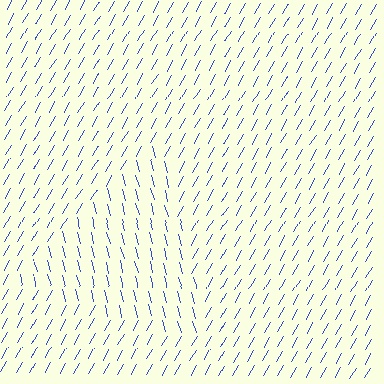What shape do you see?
I see a triangle.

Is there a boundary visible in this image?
Yes, there is a texture boundary formed by a change in line orientation.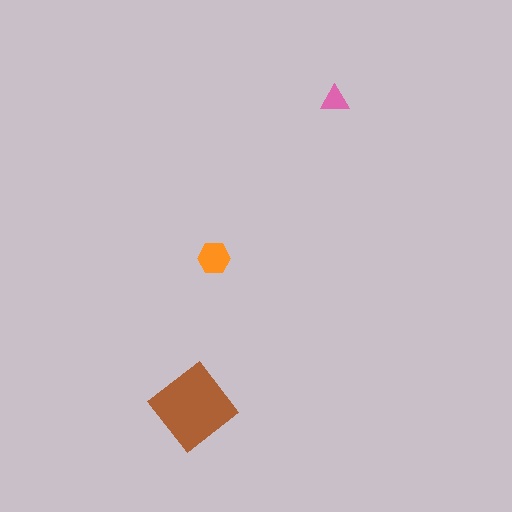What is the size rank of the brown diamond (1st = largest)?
1st.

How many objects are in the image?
There are 3 objects in the image.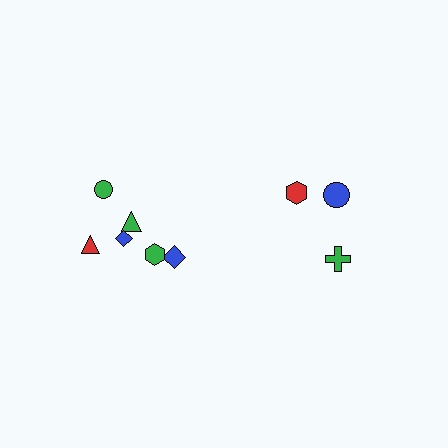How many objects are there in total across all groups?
There are 9 objects.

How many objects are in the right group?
There are 3 objects.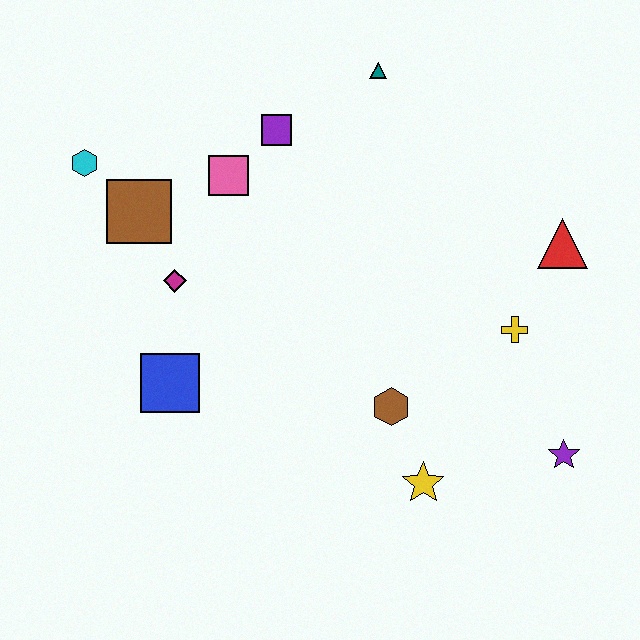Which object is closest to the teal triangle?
The purple square is closest to the teal triangle.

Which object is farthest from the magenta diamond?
The purple star is farthest from the magenta diamond.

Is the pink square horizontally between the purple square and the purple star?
No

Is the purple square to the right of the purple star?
No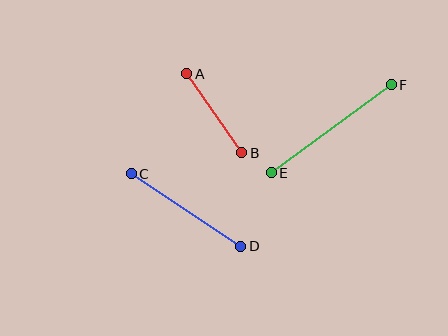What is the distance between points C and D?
The distance is approximately 131 pixels.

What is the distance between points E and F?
The distance is approximately 149 pixels.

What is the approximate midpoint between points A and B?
The midpoint is at approximately (214, 113) pixels.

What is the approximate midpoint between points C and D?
The midpoint is at approximately (186, 210) pixels.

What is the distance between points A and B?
The distance is approximately 96 pixels.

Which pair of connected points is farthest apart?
Points E and F are farthest apart.